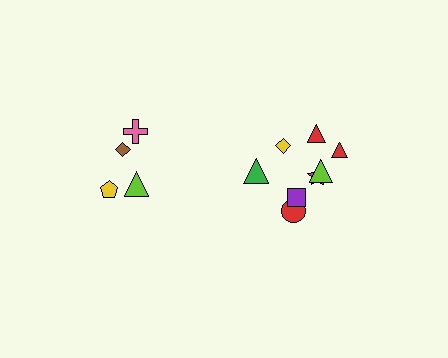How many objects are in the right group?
There are 8 objects.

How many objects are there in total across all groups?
There are 12 objects.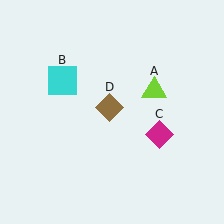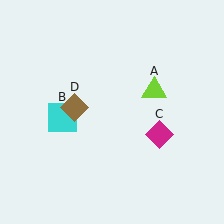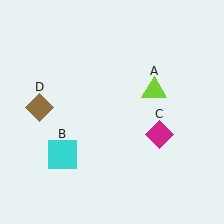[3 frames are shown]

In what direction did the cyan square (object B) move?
The cyan square (object B) moved down.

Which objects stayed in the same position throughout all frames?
Lime triangle (object A) and magenta diamond (object C) remained stationary.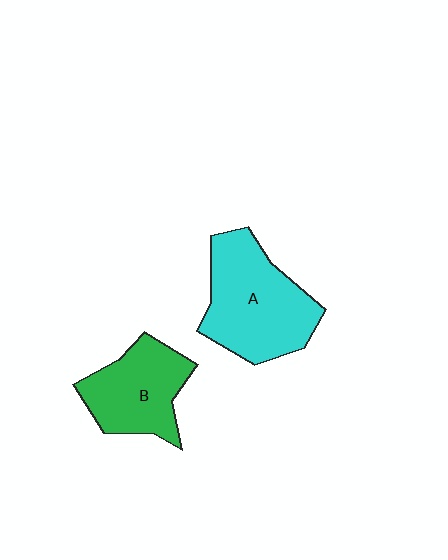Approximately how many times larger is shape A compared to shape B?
Approximately 1.3 times.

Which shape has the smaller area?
Shape B (green).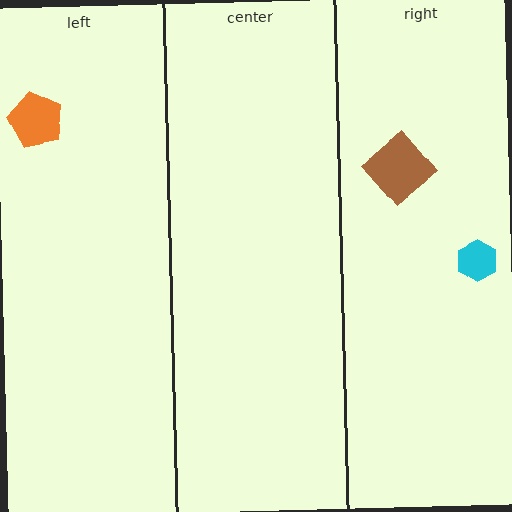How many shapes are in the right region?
2.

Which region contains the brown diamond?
The right region.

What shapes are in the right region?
The cyan hexagon, the brown diamond.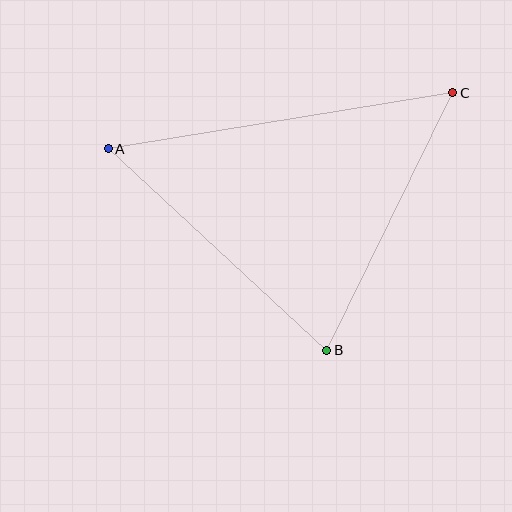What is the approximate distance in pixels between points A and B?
The distance between A and B is approximately 297 pixels.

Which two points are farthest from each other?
Points A and C are farthest from each other.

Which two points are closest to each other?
Points B and C are closest to each other.